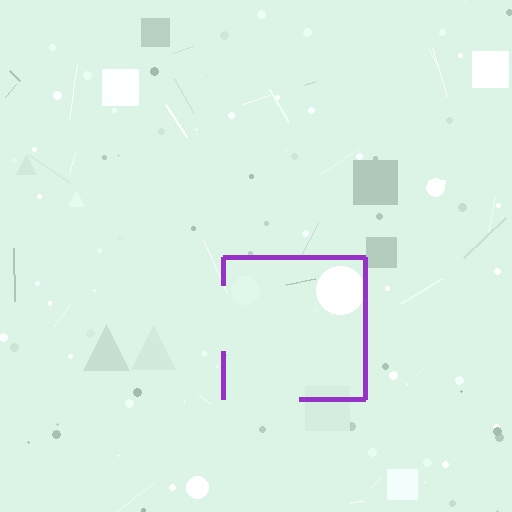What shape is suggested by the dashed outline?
The dashed outline suggests a square.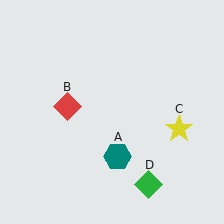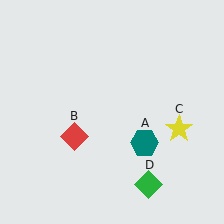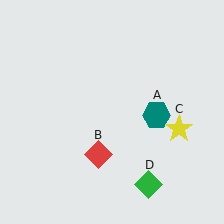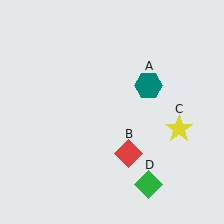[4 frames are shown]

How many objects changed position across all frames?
2 objects changed position: teal hexagon (object A), red diamond (object B).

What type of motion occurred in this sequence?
The teal hexagon (object A), red diamond (object B) rotated counterclockwise around the center of the scene.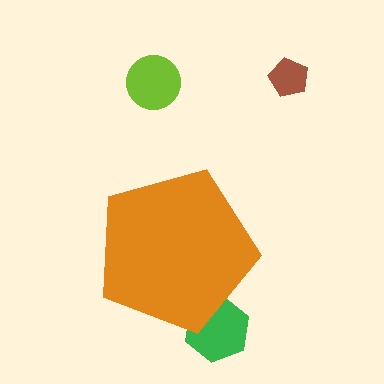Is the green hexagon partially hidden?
Yes, the green hexagon is partially hidden behind the orange pentagon.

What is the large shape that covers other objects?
An orange pentagon.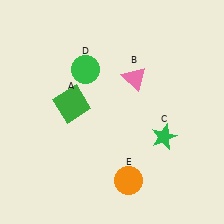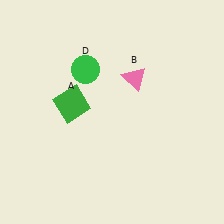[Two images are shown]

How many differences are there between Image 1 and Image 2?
There are 2 differences between the two images.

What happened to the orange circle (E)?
The orange circle (E) was removed in Image 2. It was in the bottom-right area of Image 1.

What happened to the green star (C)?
The green star (C) was removed in Image 2. It was in the bottom-right area of Image 1.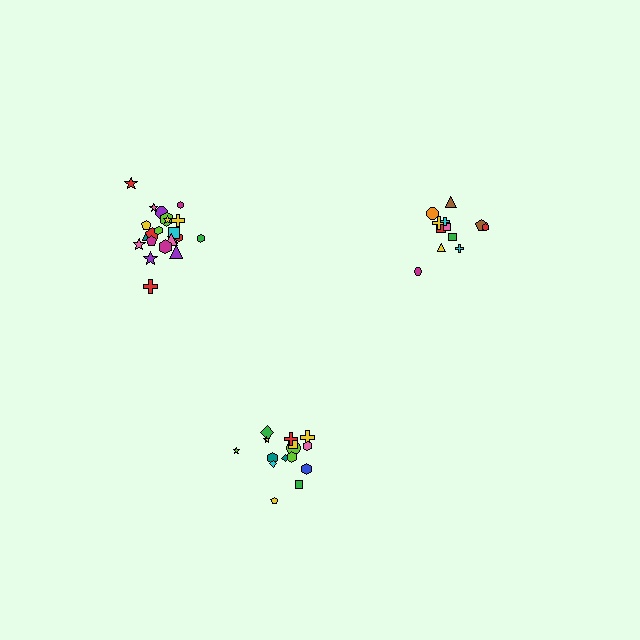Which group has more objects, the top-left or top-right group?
The top-left group.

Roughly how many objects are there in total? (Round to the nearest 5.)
Roughly 50 objects in total.